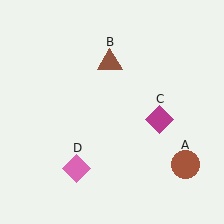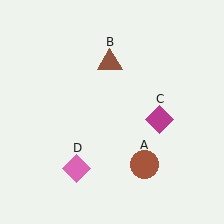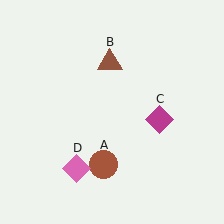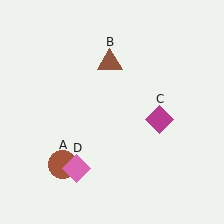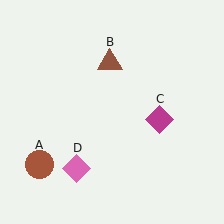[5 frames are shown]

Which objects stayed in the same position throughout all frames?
Brown triangle (object B) and magenta diamond (object C) and pink diamond (object D) remained stationary.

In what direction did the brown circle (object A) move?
The brown circle (object A) moved left.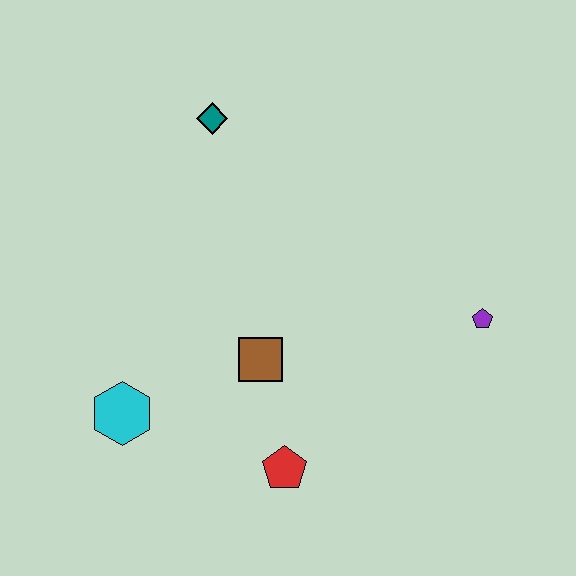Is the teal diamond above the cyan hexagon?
Yes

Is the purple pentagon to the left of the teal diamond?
No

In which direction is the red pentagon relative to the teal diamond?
The red pentagon is below the teal diamond.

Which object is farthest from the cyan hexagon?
The purple pentagon is farthest from the cyan hexagon.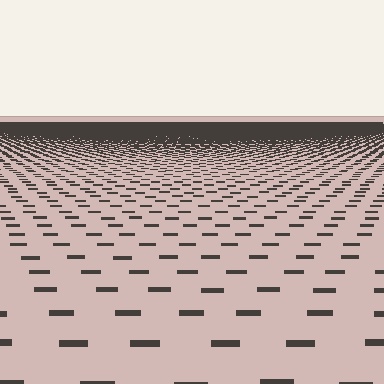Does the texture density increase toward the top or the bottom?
Density increases toward the top.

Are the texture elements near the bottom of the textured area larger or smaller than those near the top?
Larger. Near the bottom, elements are closer to the viewer and appear at a bigger on-screen size.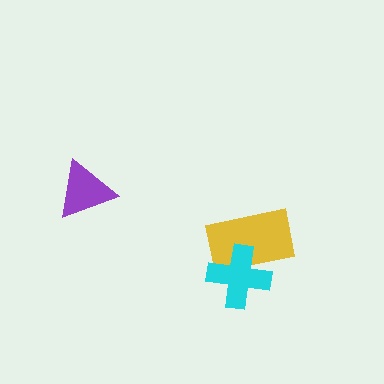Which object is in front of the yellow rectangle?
The cyan cross is in front of the yellow rectangle.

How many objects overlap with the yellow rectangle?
1 object overlaps with the yellow rectangle.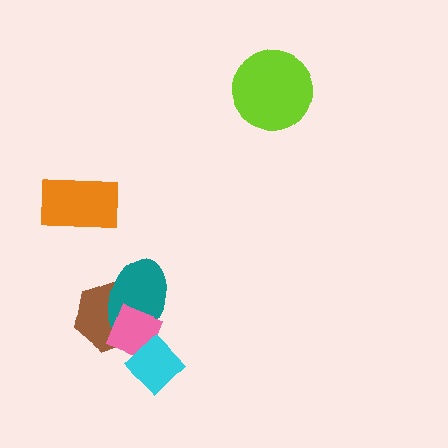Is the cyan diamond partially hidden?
No, no other shape covers it.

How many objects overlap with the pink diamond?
3 objects overlap with the pink diamond.